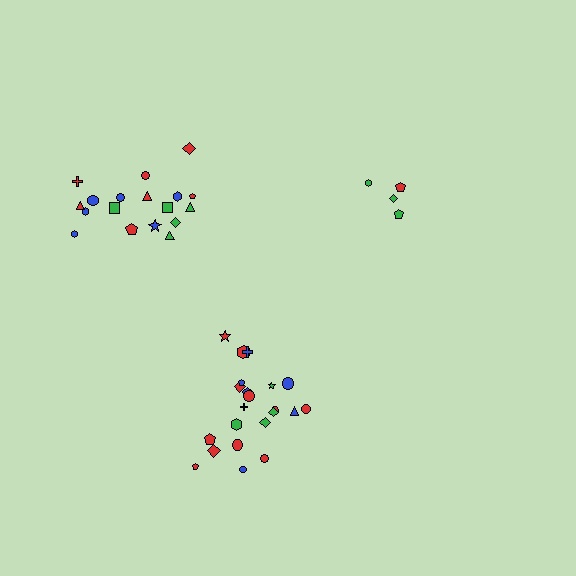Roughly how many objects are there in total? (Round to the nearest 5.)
Roughly 45 objects in total.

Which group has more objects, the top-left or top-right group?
The top-left group.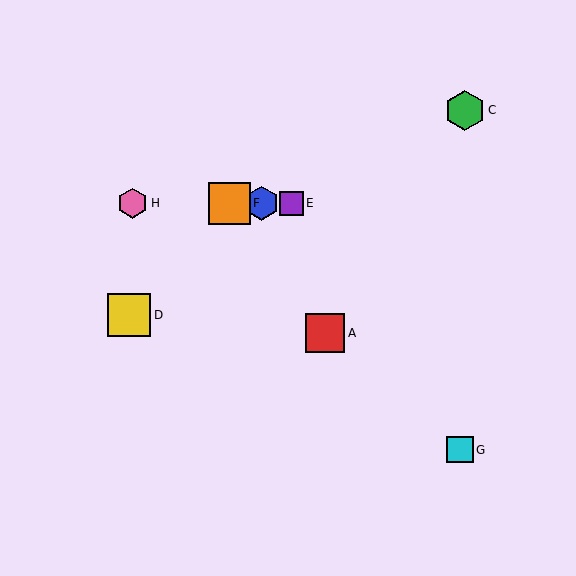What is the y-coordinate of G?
Object G is at y≈450.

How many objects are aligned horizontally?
4 objects (B, E, F, H) are aligned horizontally.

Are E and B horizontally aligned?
Yes, both are at y≈203.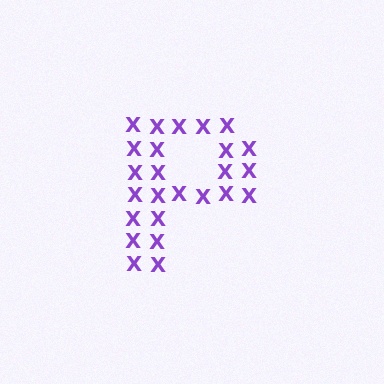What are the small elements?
The small elements are letter X's.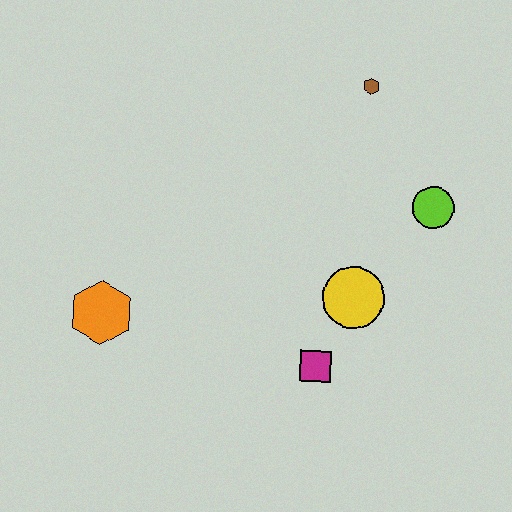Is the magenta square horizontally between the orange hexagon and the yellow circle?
Yes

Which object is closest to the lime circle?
The yellow circle is closest to the lime circle.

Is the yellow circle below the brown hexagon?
Yes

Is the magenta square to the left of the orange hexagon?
No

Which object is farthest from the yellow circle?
The orange hexagon is farthest from the yellow circle.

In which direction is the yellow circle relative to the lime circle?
The yellow circle is below the lime circle.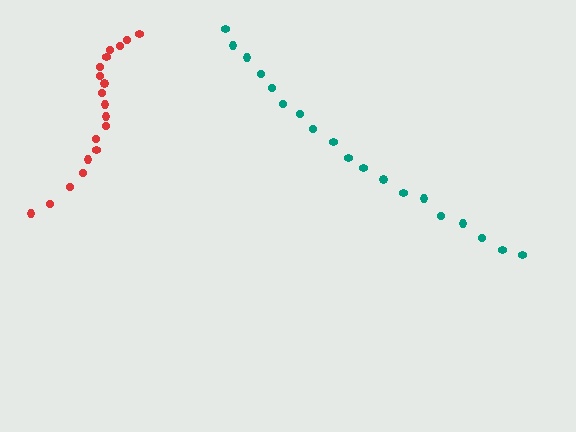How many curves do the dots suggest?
There are 2 distinct paths.